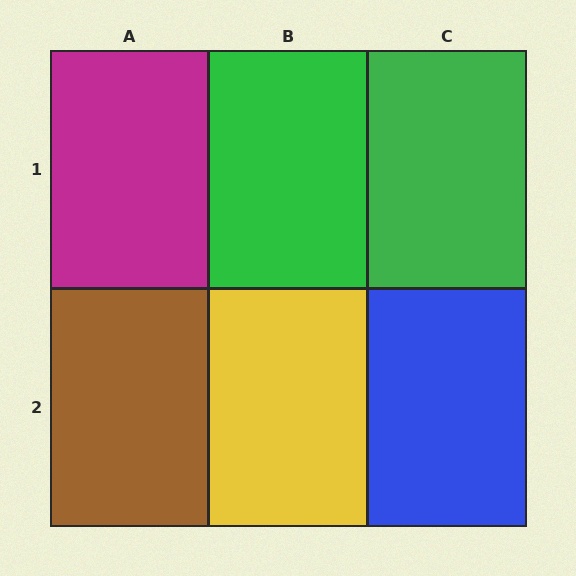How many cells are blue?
1 cell is blue.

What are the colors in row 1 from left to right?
Magenta, green, green.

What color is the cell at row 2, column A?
Brown.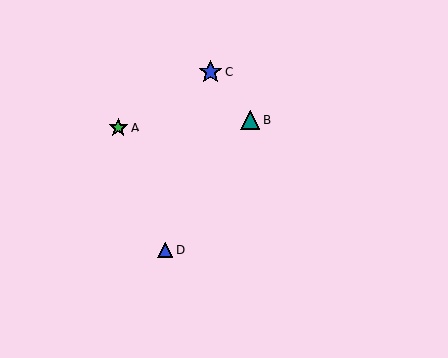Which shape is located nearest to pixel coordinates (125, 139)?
The green star (labeled A) at (118, 127) is nearest to that location.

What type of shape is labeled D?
Shape D is a blue triangle.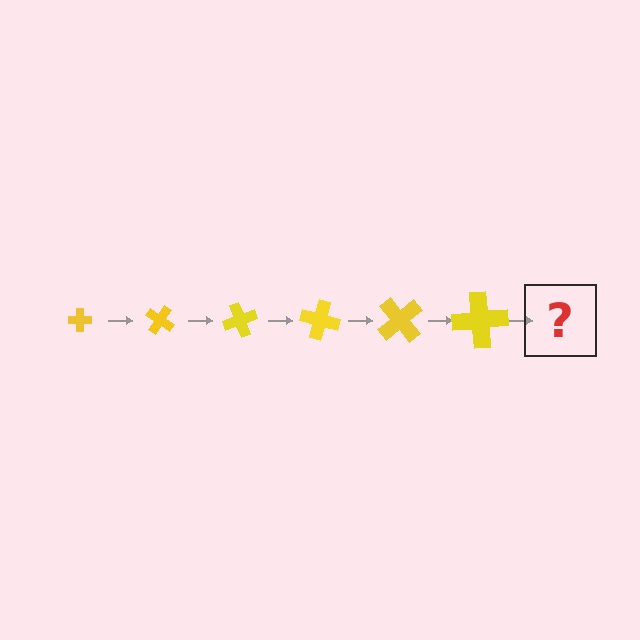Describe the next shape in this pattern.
It should be a cross, larger than the previous one and rotated 210 degrees from the start.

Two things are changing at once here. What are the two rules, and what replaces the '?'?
The two rules are that the cross grows larger each step and it rotates 35 degrees each step. The '?' should be a cross, larger than the previous one and rotated 210 degrees from the start.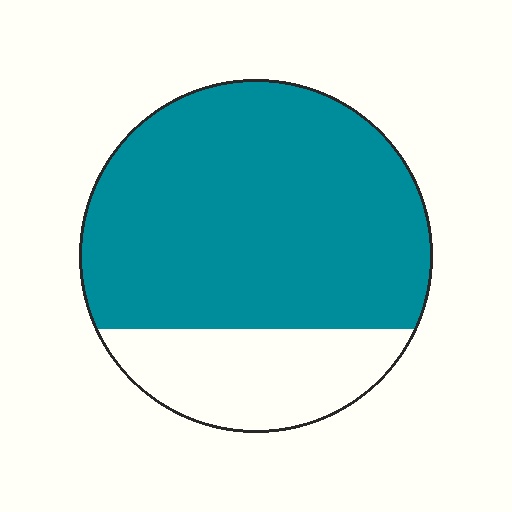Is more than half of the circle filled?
Yes.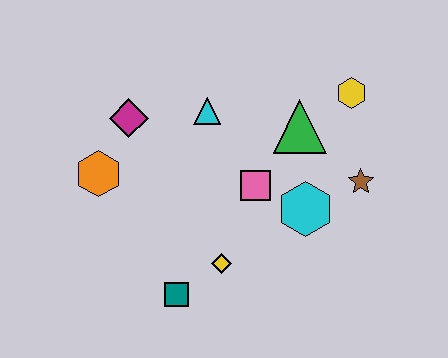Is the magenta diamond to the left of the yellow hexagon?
Yes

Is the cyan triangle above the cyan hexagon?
Yes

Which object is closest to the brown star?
The cyan hexagon is closest to the brown star.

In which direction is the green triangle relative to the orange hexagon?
The green triangle is to the right of the orange hexagon.